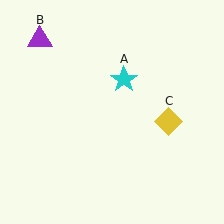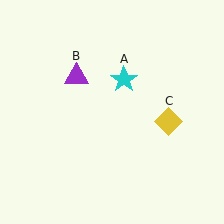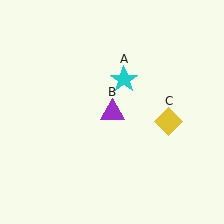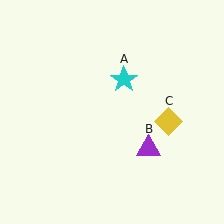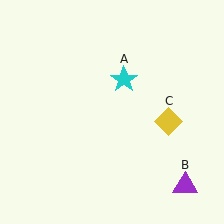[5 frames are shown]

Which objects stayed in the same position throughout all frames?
Cyan star (object A) and yellow diamond (object C) remained stationary.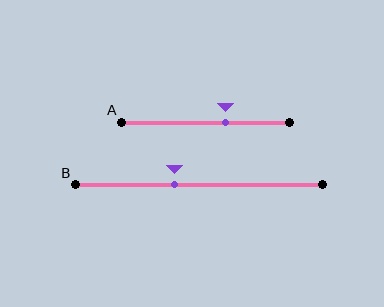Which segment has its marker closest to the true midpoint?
Segment B has its marker closest to the true midpoint.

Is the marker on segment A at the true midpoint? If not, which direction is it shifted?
No, the marker on segment A is shifted to the right by about 12% of the segment length.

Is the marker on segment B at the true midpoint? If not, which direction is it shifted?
No, the marker on segment B is shifted to the left by about 10% of the segment length.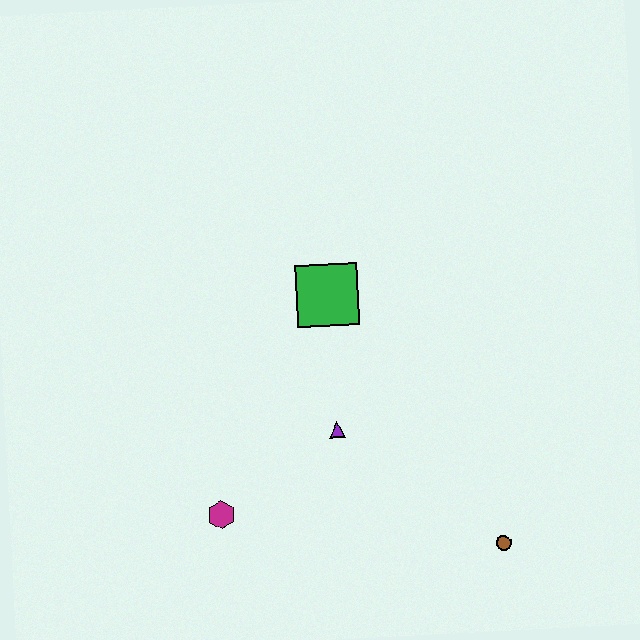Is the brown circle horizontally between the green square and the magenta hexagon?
No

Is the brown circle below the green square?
Yes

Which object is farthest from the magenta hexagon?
The brown circle is farthest from the magenta hexagon.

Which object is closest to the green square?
The purple triangle is closest to the green square.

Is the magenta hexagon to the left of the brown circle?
Yes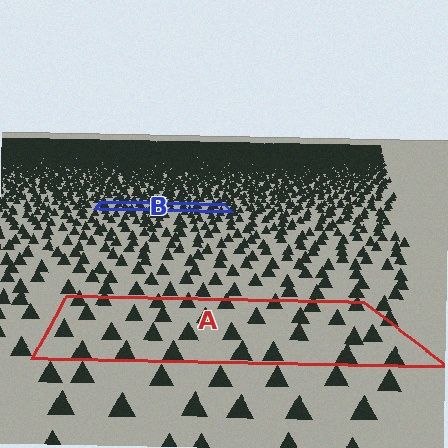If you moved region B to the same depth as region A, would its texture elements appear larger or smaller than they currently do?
They would appear larger. At a closer depth, the same texture elements are projected at a bigger on-screen size.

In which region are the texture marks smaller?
The texture marks are smaller in region B, because it is farther away.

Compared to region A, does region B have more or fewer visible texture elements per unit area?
Region B has more texture elements per unit area — they are packed more densely because it is farther away.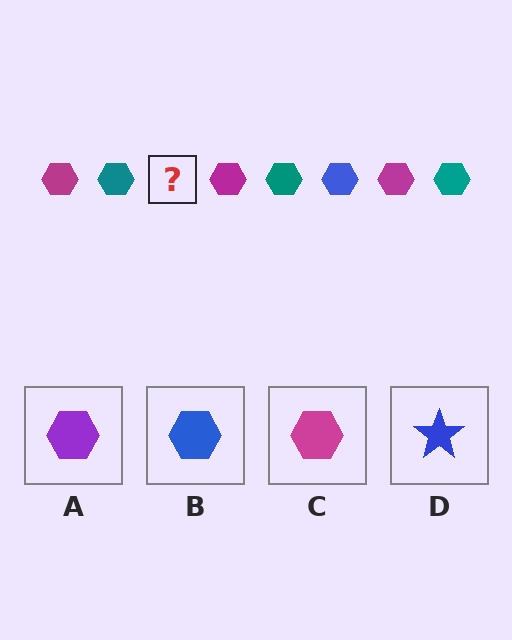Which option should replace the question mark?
Option B.